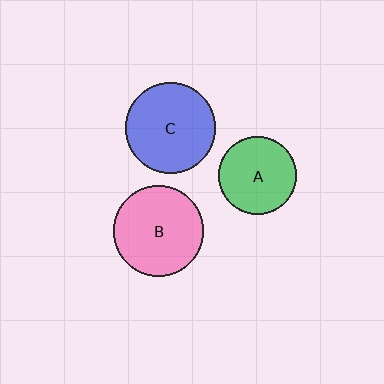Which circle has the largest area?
Circle C (blue).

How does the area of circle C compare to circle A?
Approximately 1.4 times.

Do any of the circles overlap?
No, none of the circles overlap.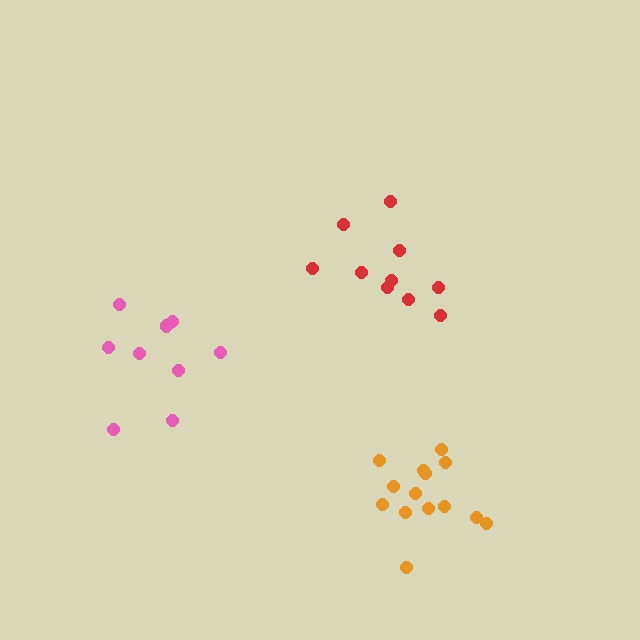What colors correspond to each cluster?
The clusters are colored: pink, red, orange.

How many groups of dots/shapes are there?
There are 3 groups.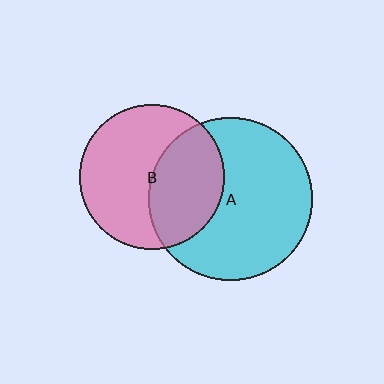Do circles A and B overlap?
Yes.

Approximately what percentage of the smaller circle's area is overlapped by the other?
Approximately 40%.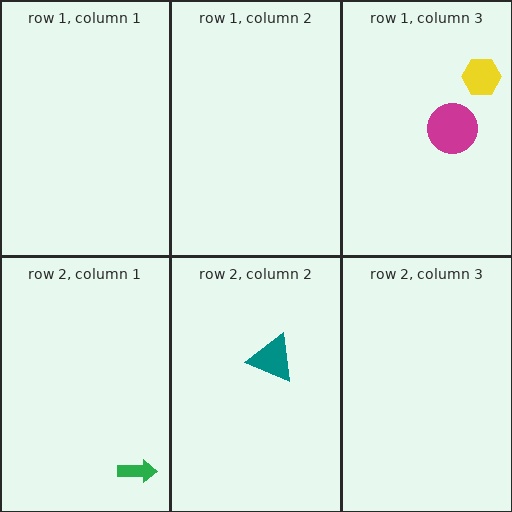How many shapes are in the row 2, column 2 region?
1.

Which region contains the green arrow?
The row 2, column 1 region.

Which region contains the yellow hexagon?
The row 1, column 3 region.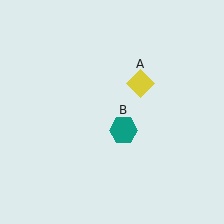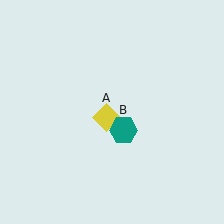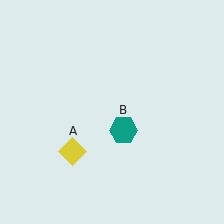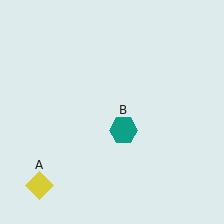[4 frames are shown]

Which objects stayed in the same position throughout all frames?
Teal hexagon (object B) remained stationary.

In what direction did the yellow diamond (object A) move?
The yellow diamond (object A) moved down and to the left.